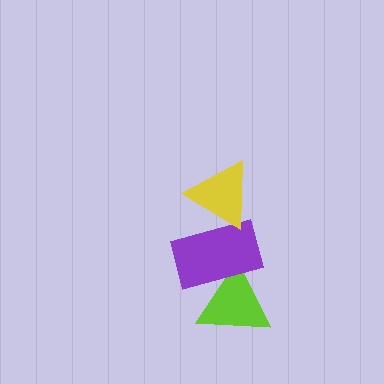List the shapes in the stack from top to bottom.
From top to bottom: the yellow triangle, the purple rectangle, the lime triangle.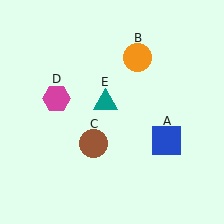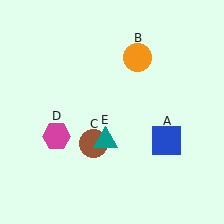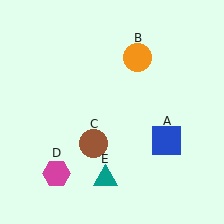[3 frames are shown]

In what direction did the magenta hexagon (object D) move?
The magenta hexagon (object D) moved down.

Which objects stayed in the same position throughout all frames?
Blue square (object A) and orange circle (object B) and brown circle (object C) remained stationary.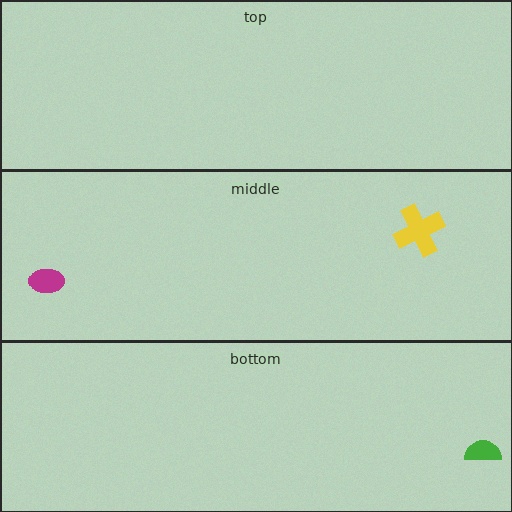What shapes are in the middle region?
The yellow cross, the magenta ellipse.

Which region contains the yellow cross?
The middle region.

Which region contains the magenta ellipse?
The middle region.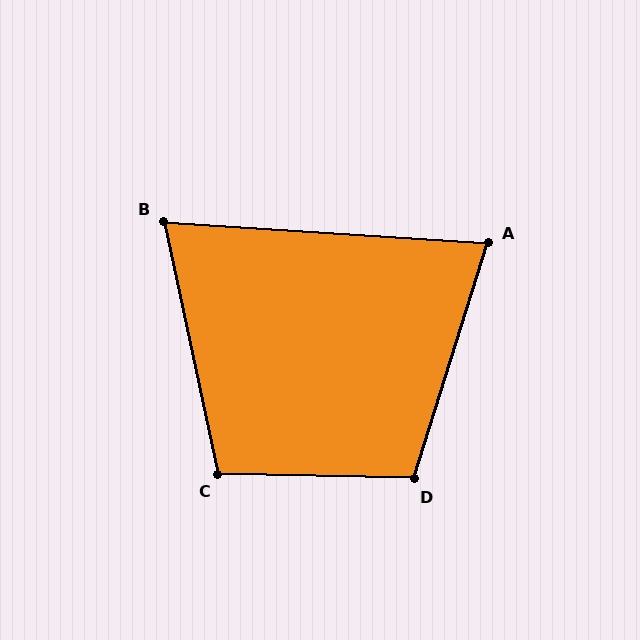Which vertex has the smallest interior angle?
B, at approximately 74 degrees.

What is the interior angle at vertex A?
Approximately 76 degrees (acute).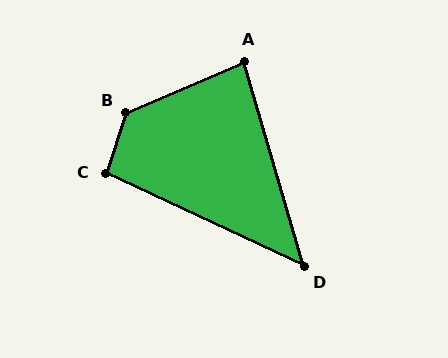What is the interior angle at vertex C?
Approximately 97 degrees (obtuse).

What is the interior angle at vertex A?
Approximately 83 degrees (acute).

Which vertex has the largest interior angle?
B, at approximately 131 degrees.